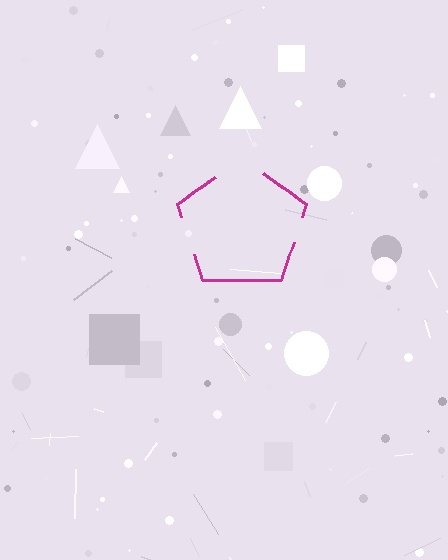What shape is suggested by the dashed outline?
The dashed outline suggests a pentagon.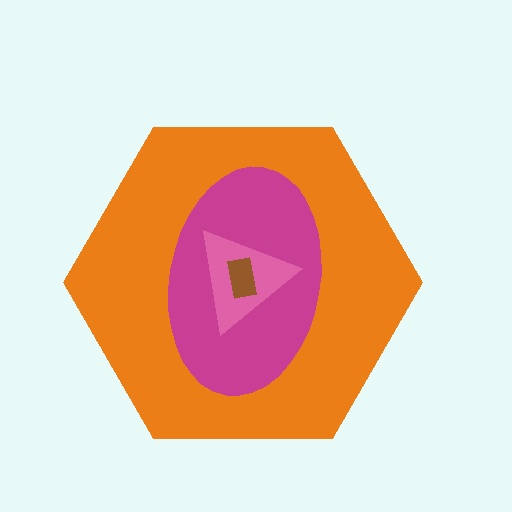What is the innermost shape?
The brown rectangle.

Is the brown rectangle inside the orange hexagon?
Yes.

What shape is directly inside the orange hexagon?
The magenta ellipse.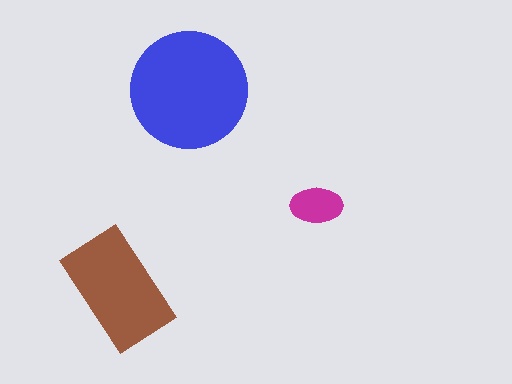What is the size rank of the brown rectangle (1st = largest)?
2nd.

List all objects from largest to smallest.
The blue circle, the brown rectangle, the magenta ellipse.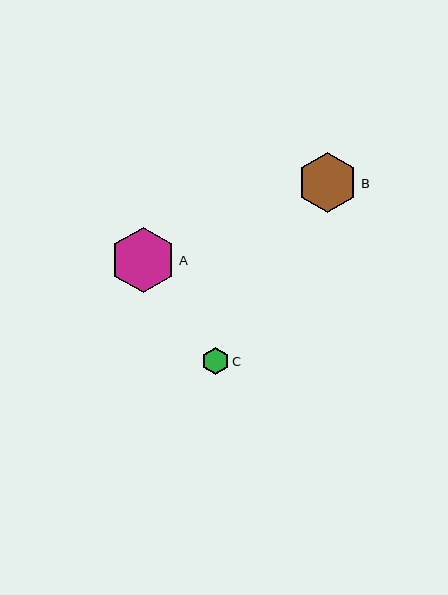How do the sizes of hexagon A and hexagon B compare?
Hexagon A and hexagon B are approximately the same size.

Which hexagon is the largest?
Hexagon A is the largest with a size of approximately 66 pixels.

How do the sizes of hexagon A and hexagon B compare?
Hexagon A and hexagon B are approximately the same size.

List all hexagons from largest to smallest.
From largest to smallest: A, B, C.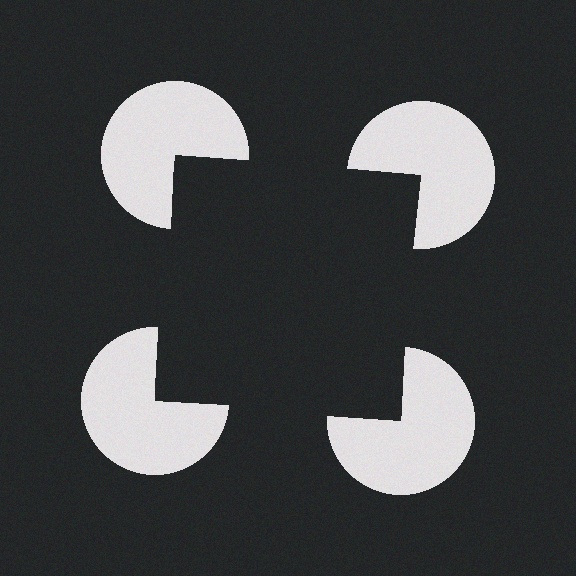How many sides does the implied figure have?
4 sides.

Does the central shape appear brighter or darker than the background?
It typically appears slightly darker than the background, even though no actual brightness change is drawn.